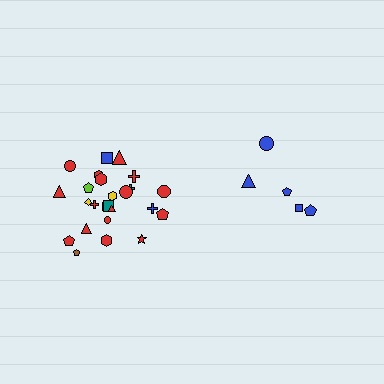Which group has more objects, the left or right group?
The left group.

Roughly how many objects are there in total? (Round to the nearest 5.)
Roughly 30 objects in total.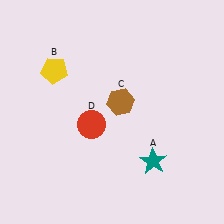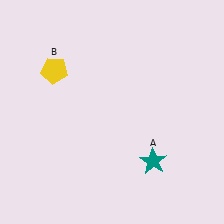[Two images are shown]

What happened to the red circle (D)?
The red circle (D) was removed in Image 2. It was in the bottom-left area of Image 1.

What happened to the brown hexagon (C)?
The brown hexagon (C) was removed in Image 2. It was in the top-right area of Image 1.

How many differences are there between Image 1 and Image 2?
There are 2 differences between the two images.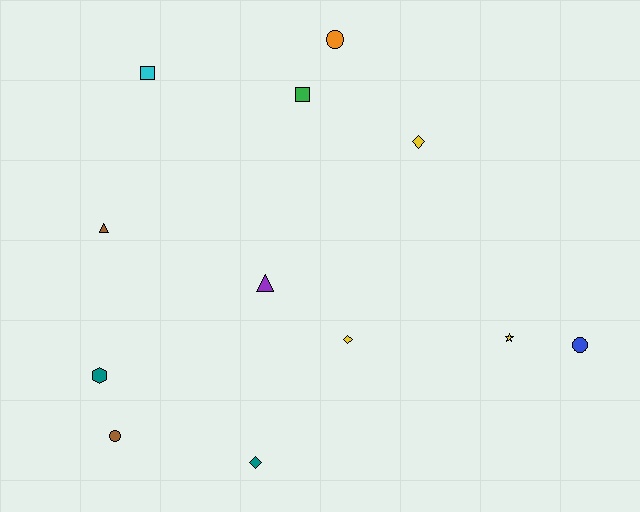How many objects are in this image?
There are 12 objects.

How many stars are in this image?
There is 1 star.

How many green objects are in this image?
There is 1 green object.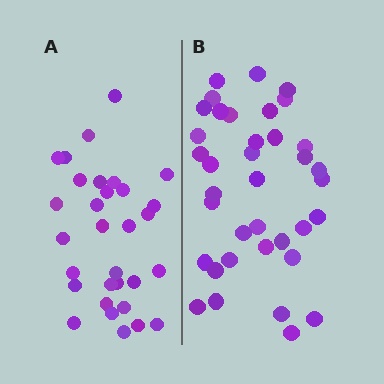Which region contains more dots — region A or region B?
Region B (the right region) has more dots.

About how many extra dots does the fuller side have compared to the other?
Region B has about 6 more dots than region A.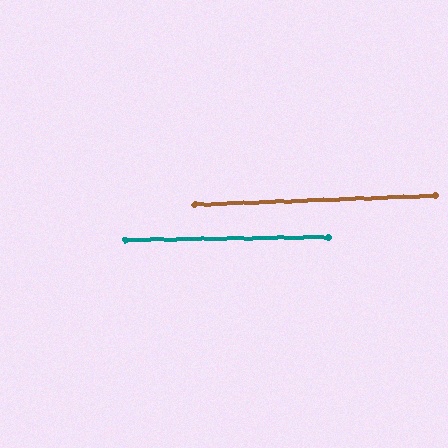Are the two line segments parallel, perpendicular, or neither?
Parallel — their directions differ by only 1.4°.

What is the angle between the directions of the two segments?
Approximately 1 degree.